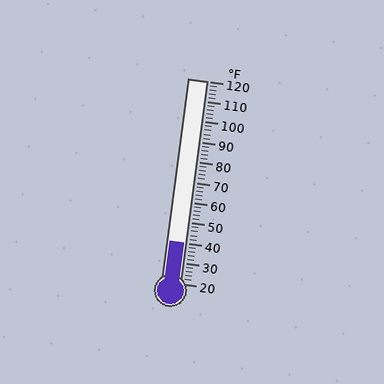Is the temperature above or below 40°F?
The temperature is at 40°F.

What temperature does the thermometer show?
The thermometer shows approximately 40°F.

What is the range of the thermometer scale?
The thermometer scale ranges from 20°F to 120°F.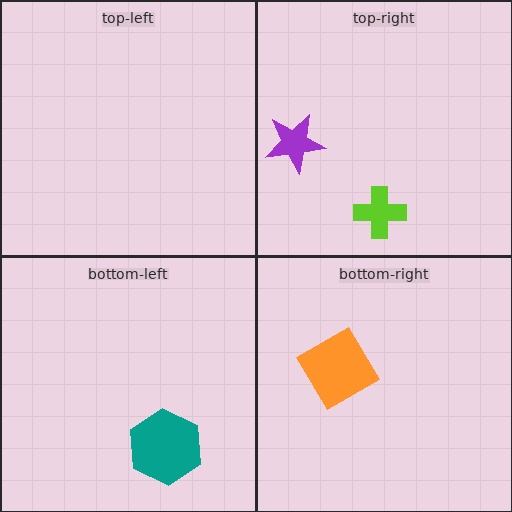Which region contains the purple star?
The top-right region.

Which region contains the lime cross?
The top-right region.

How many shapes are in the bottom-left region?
1.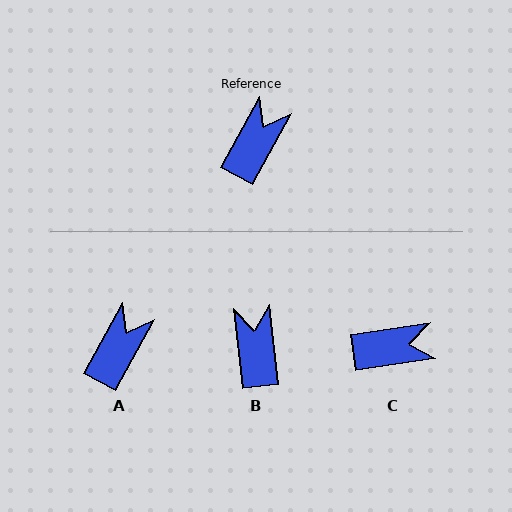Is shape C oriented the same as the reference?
No, it is off by about 53 degrees.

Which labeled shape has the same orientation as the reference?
A.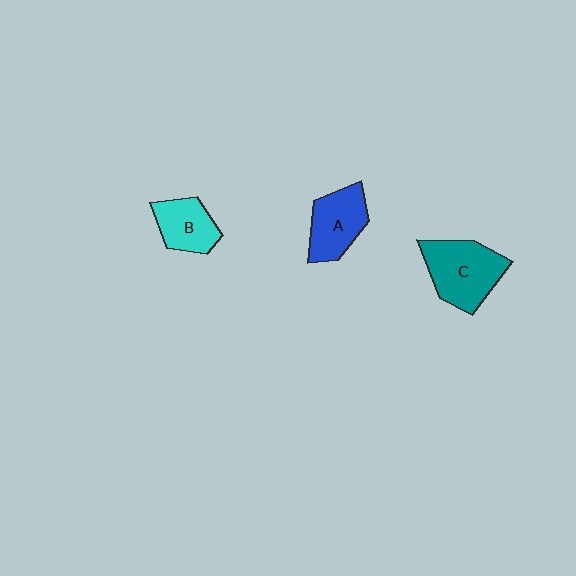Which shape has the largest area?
Shape C (teal).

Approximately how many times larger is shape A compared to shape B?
Approximately 1.2 times.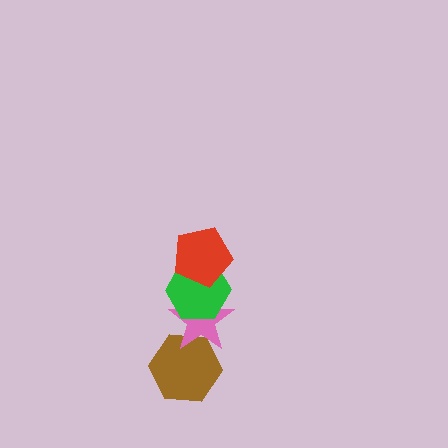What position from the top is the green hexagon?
The green hexagon is 2nd from the top.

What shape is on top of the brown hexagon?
The pink star is on top of the brown hexagon.